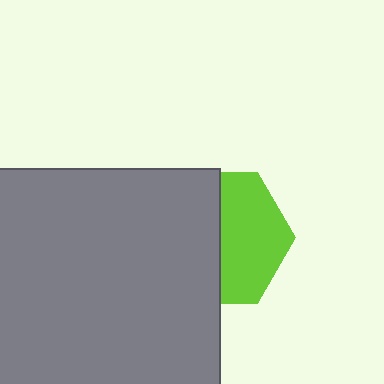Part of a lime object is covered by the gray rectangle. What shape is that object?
It is a hexagon.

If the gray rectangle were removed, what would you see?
You would see the complete lime hexagon.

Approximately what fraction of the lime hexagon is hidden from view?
Roughly 51% of the lime hexagon is hidden behind the gray rectangle.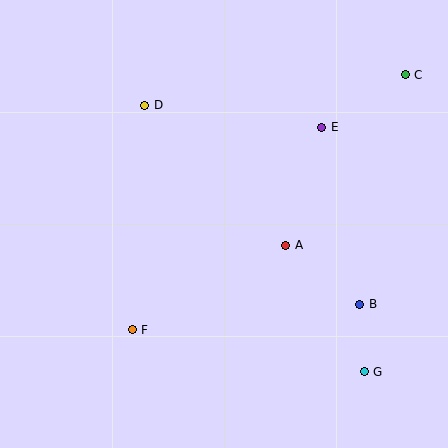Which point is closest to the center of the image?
Point A at (286, 245) is closest to the center.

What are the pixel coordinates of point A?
Point A is at (286, 245).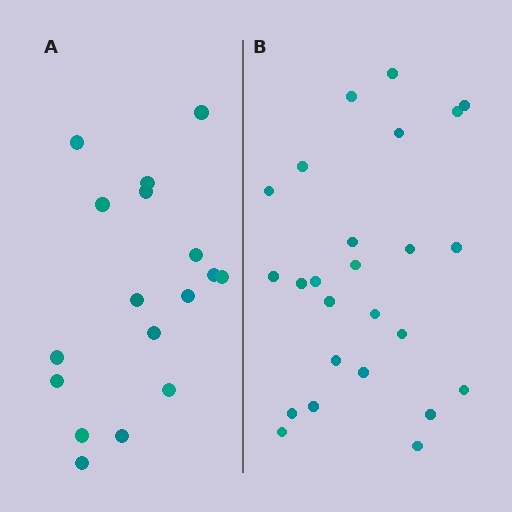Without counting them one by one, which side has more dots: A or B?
Region B (the right region) has more dots.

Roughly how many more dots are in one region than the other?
Region B has roughly 8 or so more dots than region A.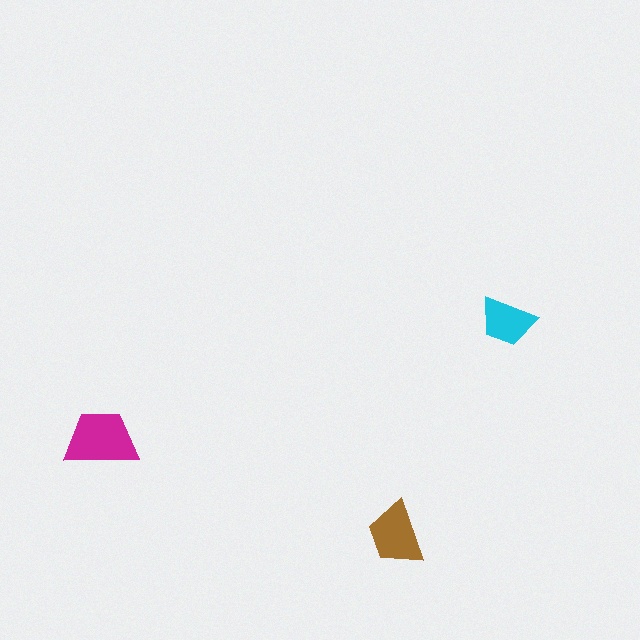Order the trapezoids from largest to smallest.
the magenta one, the brown one, the cyan one.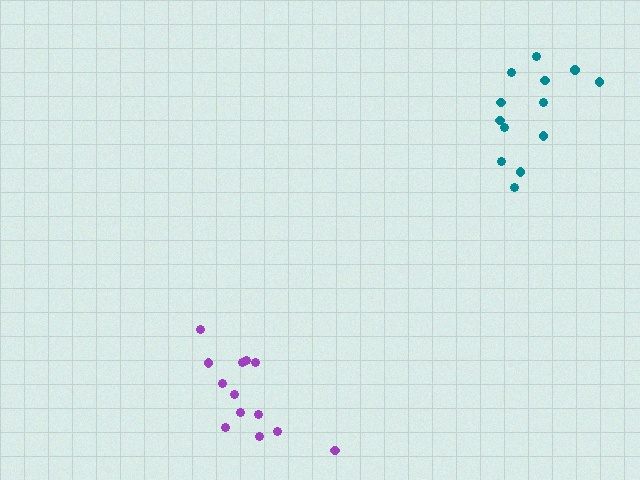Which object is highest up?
The teal cluster is topmost.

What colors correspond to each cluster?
The clusters are colored: purple, teal.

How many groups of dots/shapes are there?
There are 2 groups.